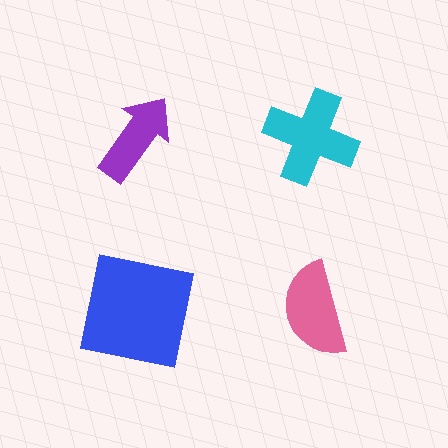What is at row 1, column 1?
A purple arrow.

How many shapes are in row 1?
2 shapes.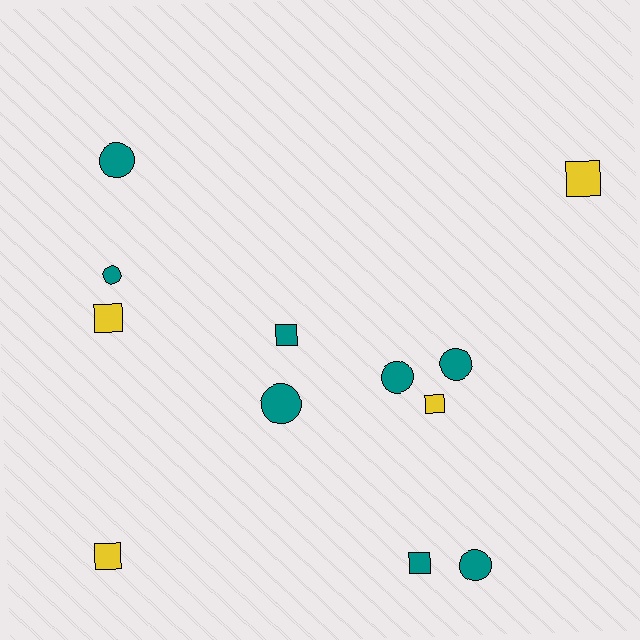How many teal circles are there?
There are 6 teal circles.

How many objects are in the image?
There are 12 objects.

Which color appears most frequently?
Teal, with 8 objects.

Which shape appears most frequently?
Square, with 6 objects.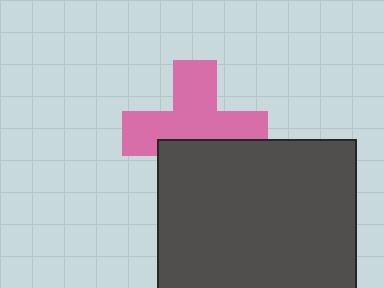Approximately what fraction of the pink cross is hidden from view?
Roughly 36% of the pink cross is hidden behind the dark gray square.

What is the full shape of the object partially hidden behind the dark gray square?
The partially hidden object is a pink cross.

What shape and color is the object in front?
The object in front is a dark gray square.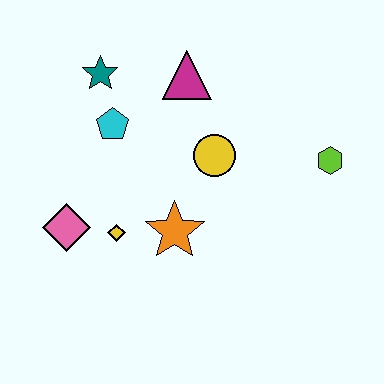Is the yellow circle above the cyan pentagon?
No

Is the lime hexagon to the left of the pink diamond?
No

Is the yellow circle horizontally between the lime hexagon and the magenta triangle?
Yes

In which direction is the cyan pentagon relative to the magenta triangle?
The cyan pentagon is to the left of the magenta triangle.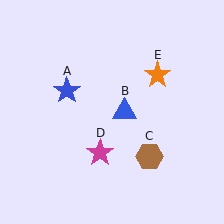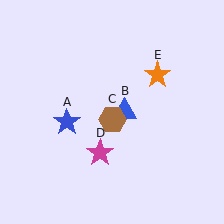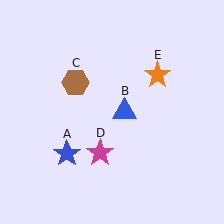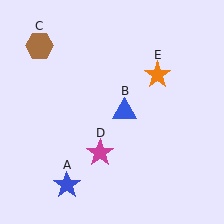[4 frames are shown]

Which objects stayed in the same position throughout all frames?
Blue triangle (object B) and magenta star (object D) and orange star (object E) remained stationary.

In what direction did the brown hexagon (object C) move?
The brown hexagon (object C) moved up and to the left.